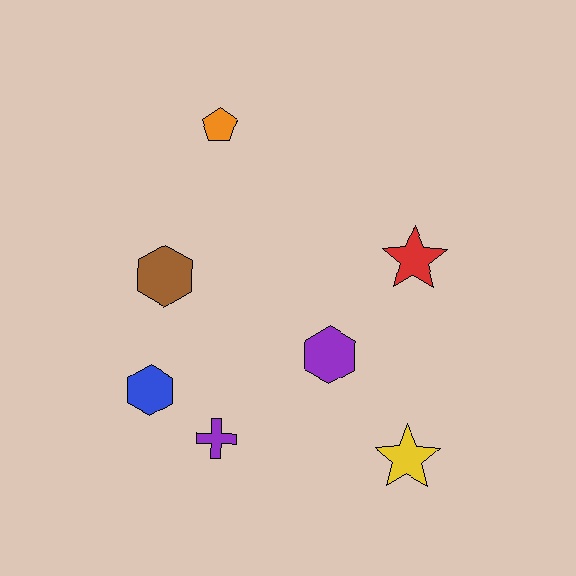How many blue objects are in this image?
There is 1 blue object.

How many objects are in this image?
There are 7 objects.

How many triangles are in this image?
There are no triangles.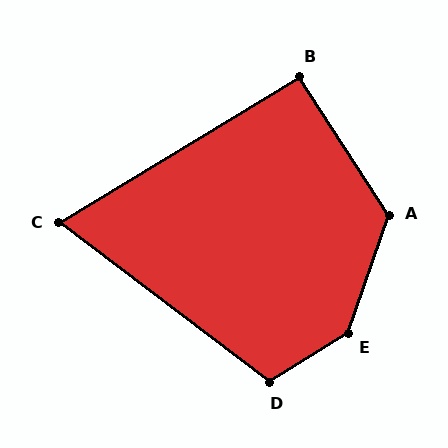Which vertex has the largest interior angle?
E, at approximately 142 degrees.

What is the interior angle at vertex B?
Approximately 92 degrees (approximately right).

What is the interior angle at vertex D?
Approximately 111 degrees (obtuse).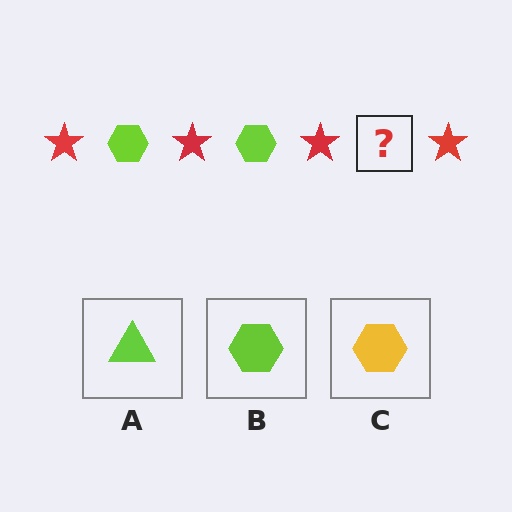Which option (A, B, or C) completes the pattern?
B.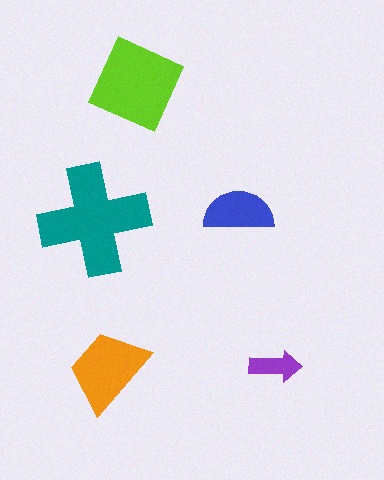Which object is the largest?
The teal cross.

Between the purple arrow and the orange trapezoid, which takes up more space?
The orange trapezoid.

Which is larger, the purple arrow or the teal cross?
The teal cross.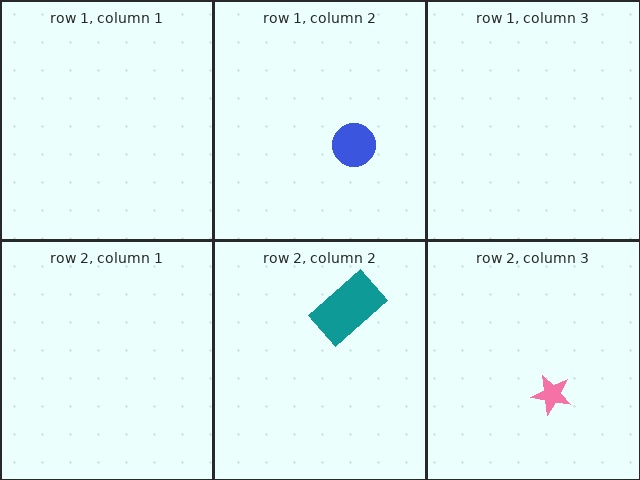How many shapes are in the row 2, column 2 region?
1.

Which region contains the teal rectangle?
The row 2, column 2 region.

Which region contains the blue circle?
The row 1, column 2 region.